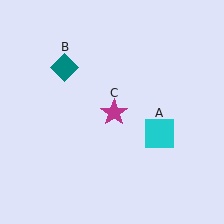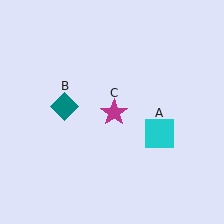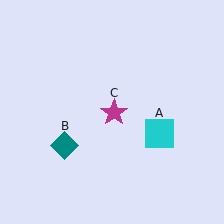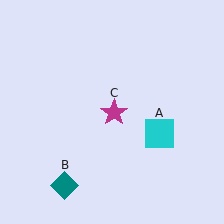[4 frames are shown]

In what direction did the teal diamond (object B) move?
The teal diamond (object B) moved down.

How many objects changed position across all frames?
1 object changed position: teal diamond (object B).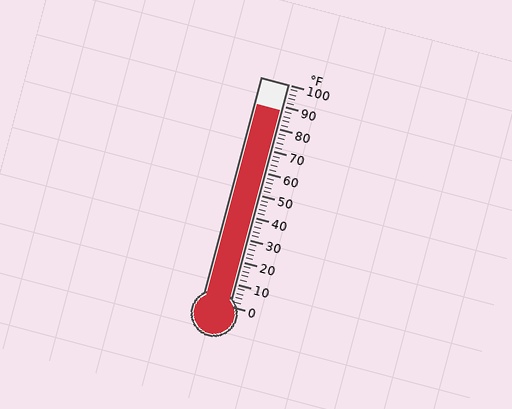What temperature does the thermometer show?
The thermometer shows approximately 88°F.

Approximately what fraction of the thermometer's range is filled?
The thermometer is filled to approximately 90% of its range.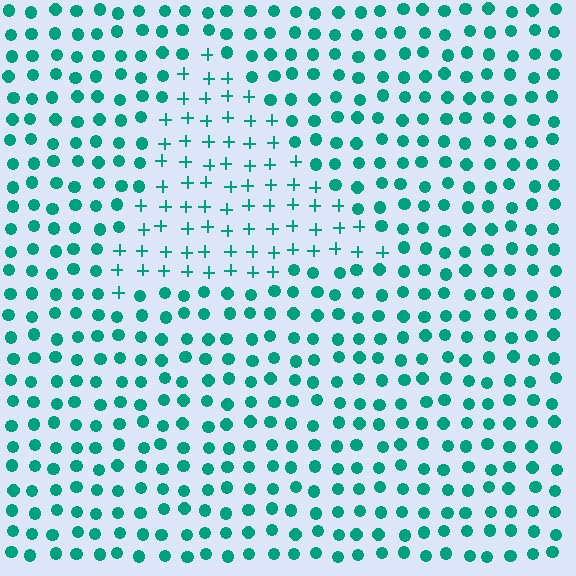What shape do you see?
I see a triangle.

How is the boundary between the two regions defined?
The boundary is defined by a change in element shape: plus signs inside vs. circles outside. All elements share the same color and spacing.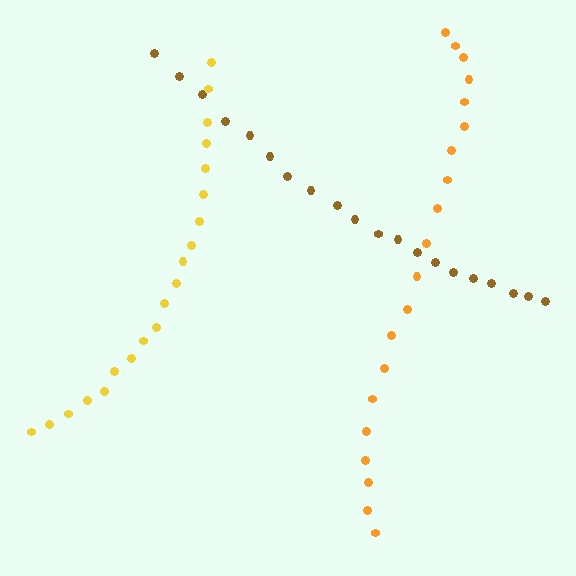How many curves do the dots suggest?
There are 3 distinct paths.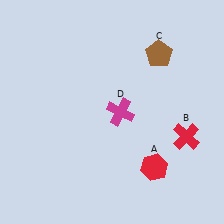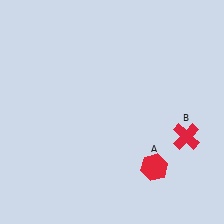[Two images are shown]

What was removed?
The brown pentagon (C), the magenta cross (D) were removed in Image 2.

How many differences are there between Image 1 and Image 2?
There are 2 differences between the two images.